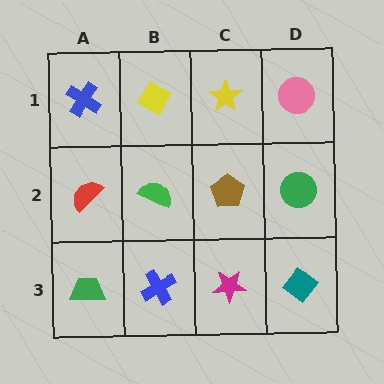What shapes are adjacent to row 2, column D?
A pink circle (row 1, column D), a teal diamond (row 3, column D), a brown pentagon (row 2, column C).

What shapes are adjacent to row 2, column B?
A yellow diamond (row 1, column B), a blue cross (row 3, column B), a red semicircle (row 2, column A), a brown pentagon (row 2, column C).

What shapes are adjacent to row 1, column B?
A green semicircle (row 2, column B), a blue cross (row 1, column A), a yellow star (row 1, column C).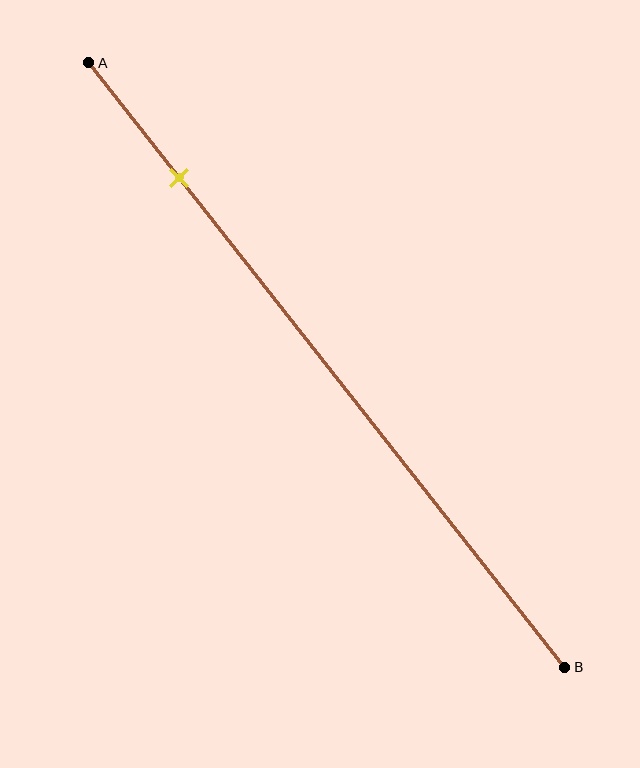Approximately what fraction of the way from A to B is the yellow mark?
The yellow mark is approximately 20% of the way from A to B.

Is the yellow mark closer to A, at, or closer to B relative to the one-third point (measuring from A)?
The yellow mark is closer to point A than the one-third point of segment AB.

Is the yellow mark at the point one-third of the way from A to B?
No, the mark is at about 20% from A, not at the 33% one-third point.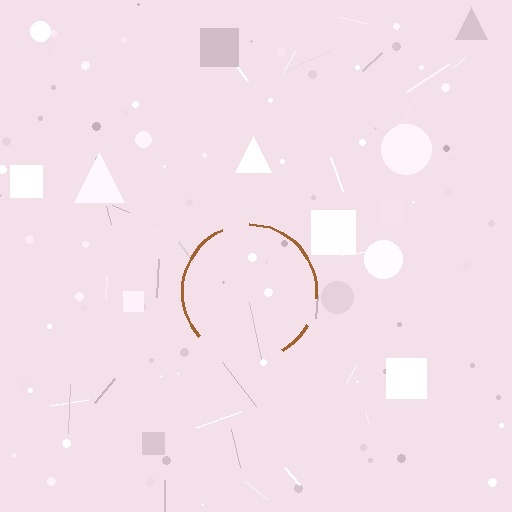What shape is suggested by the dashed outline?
The dashed outline suggests a circle.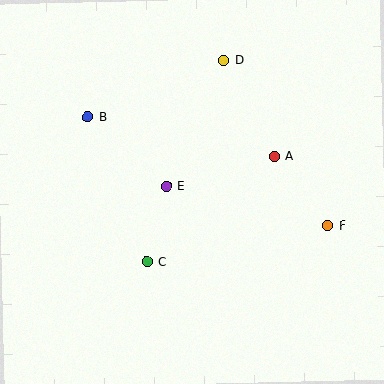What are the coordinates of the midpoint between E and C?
The midpoint between E and C is at (156, 224).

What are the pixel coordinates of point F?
Point F is at (327, 226).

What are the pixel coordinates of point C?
Point C is at (147, 262).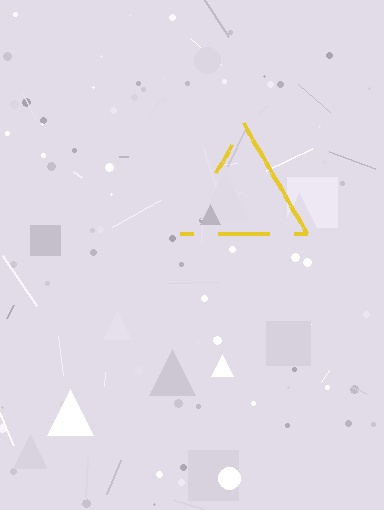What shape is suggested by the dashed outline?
The dashed outline suggests a triangle.